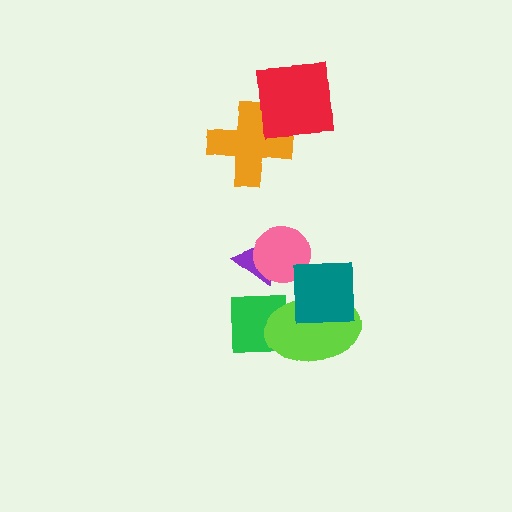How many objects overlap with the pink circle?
1 object overlaps with the pink circle.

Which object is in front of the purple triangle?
The pink circle is in front of the purple triangle.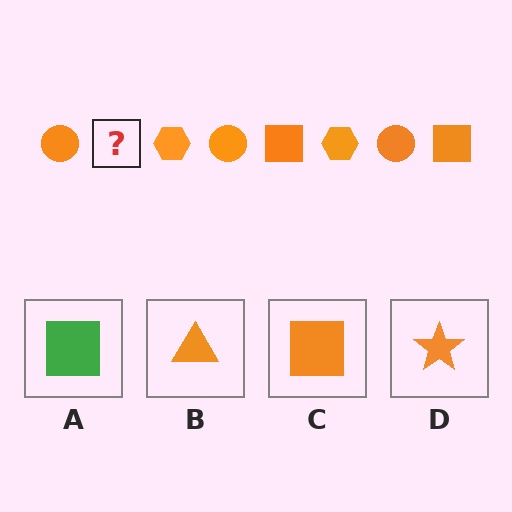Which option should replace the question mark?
Option C.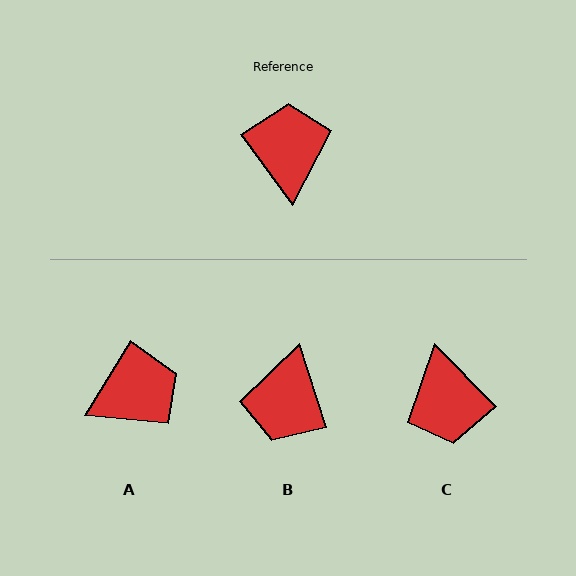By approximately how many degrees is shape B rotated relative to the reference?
Approximately 161 degrees counter-clockwise.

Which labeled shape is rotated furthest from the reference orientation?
C, about 172 degrees away.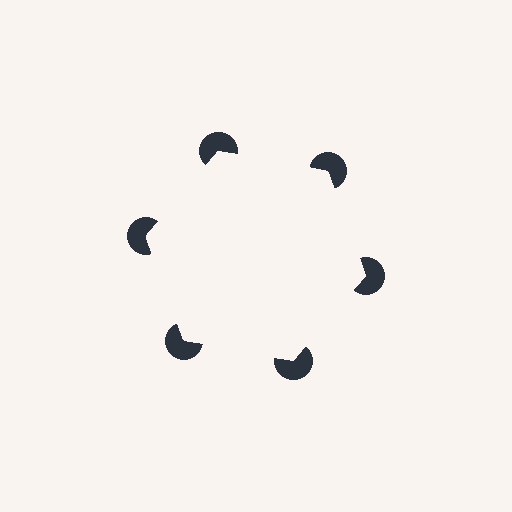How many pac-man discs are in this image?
There are 6 — one at each vertex of the illusory hexagon.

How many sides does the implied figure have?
6 sides.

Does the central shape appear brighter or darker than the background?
It typically appears slightly brighter than the background, even though no actual brightness change is drawn.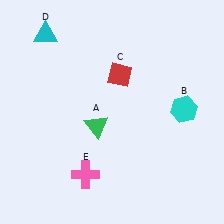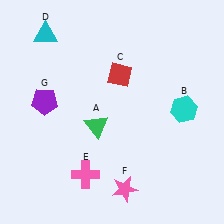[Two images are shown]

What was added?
A pink star (F), a purple pentagon (G) were added in Image 2.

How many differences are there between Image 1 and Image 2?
There are 2 differences between the two images.